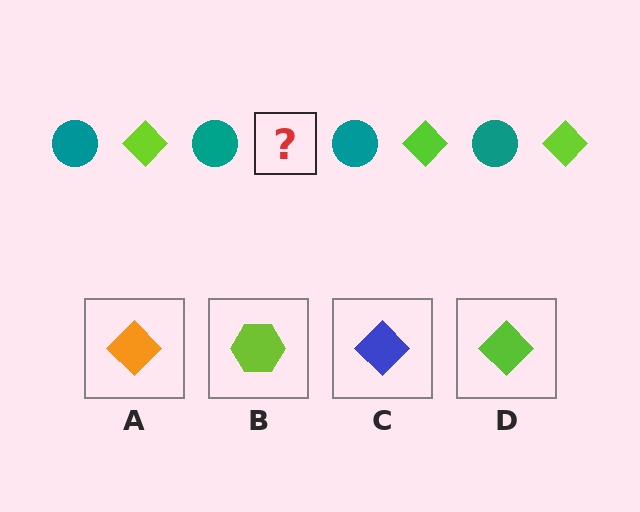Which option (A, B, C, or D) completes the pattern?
D.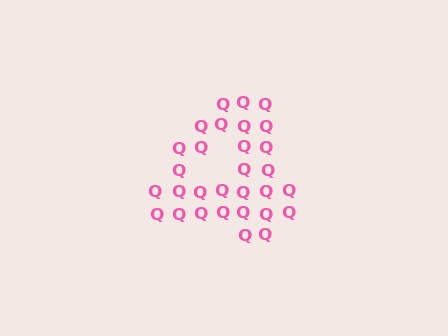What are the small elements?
The small elements are letter Q's.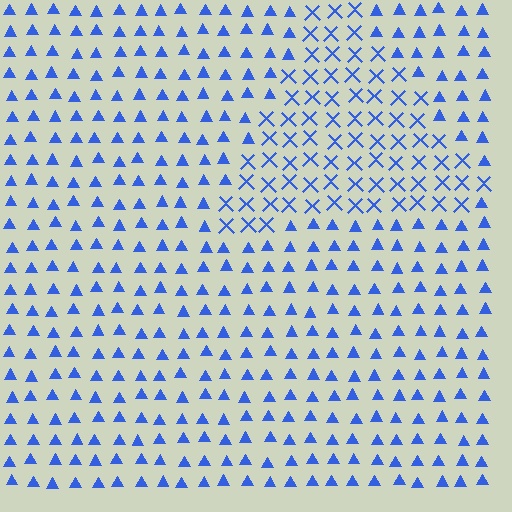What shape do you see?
I see a triangle.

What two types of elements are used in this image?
The image uses X marks inside the triangle region and triangles outside it.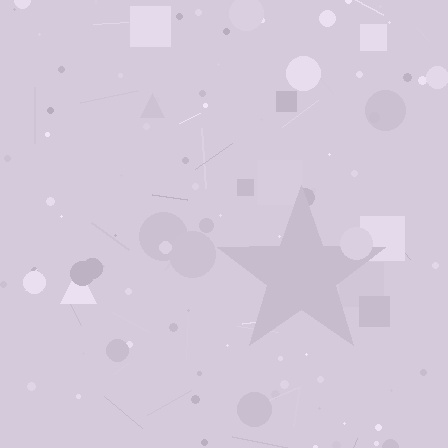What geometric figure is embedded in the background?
A star is embedded in the background.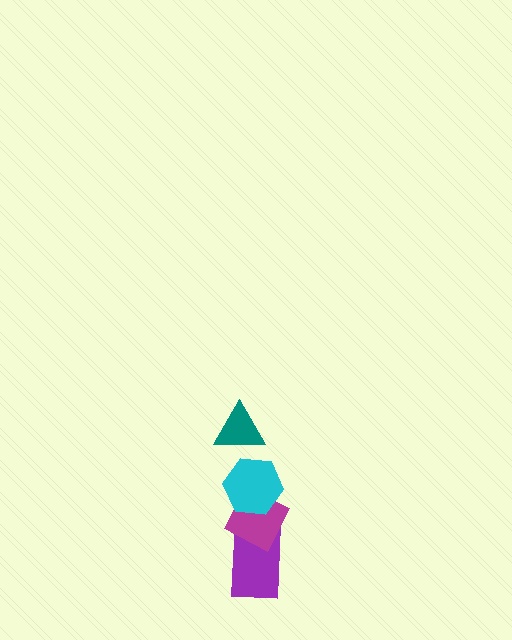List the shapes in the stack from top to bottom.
From top to bottom: the teal triangle, the cyan hexagon, the magenta diamond, the purple rectangle.